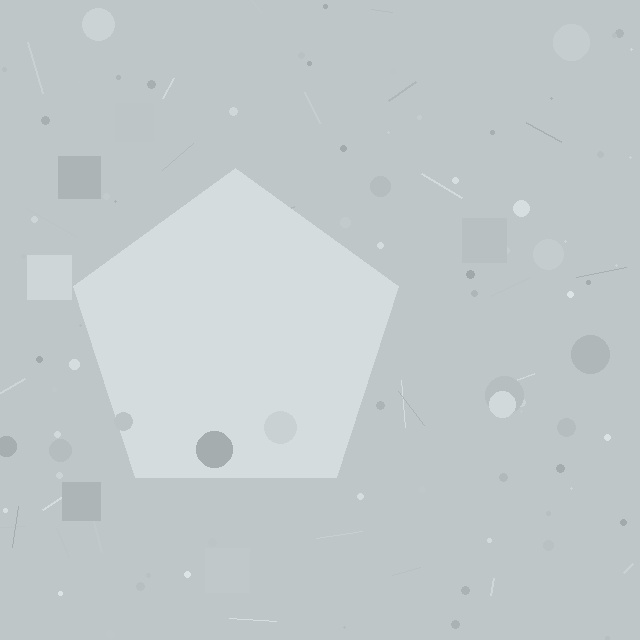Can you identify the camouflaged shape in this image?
The camouflaged shape is a pentagon.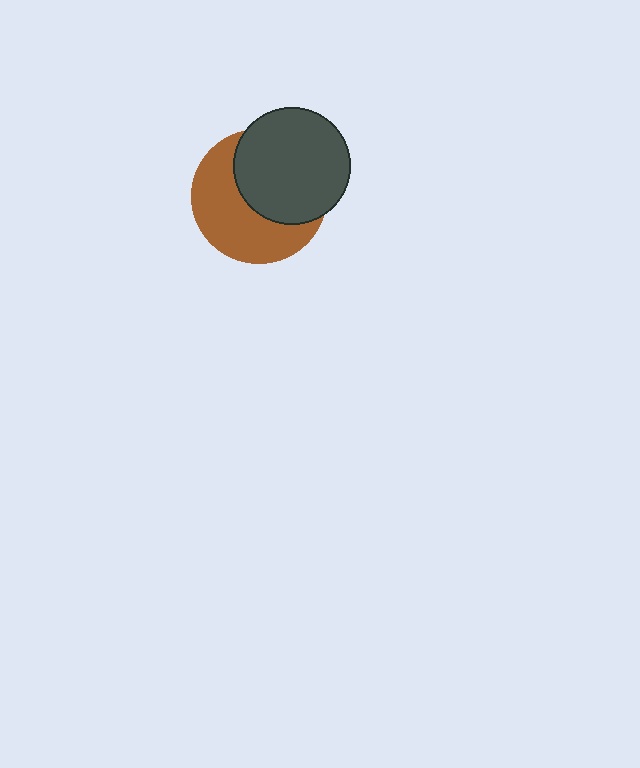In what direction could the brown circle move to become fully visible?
The brown circle could move toward the lower-left. That would shift it out from behind the dark gray circle entirely.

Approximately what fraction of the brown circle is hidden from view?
Roughly 48% of the brown circle is hidden behind the dark gray circle.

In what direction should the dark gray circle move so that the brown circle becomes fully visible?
The dark gray circle should move toward the upper-right. That is the shortest direction to clear the overlap and leave the brown circle fully visible.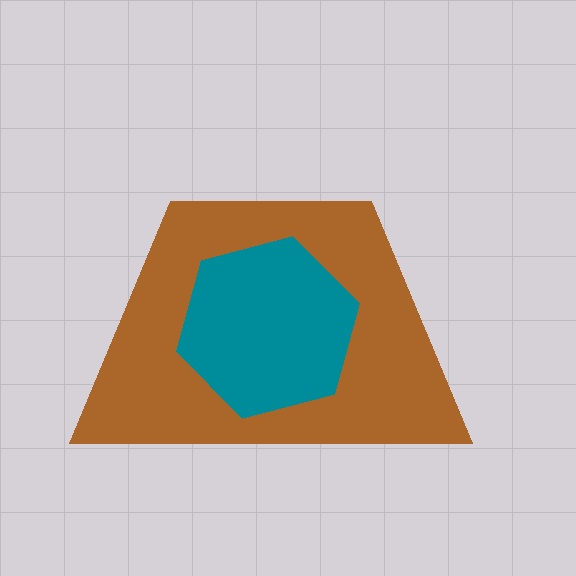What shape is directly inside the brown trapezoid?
The teal hexagon.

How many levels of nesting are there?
2.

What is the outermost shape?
The brown trapezoid.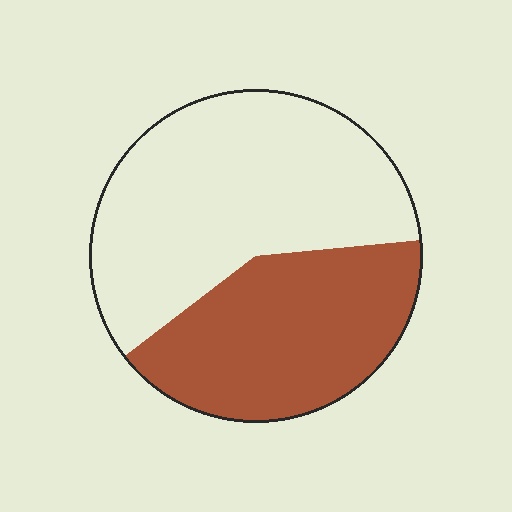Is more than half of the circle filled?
No.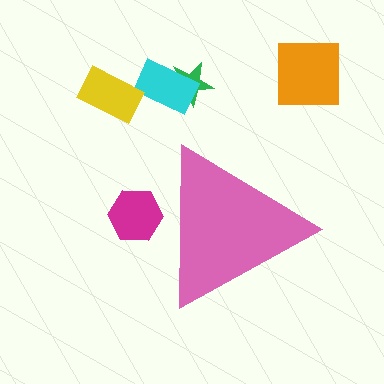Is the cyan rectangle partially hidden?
No, the cyan rectangle is fully visible.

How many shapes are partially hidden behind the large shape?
1 shape is partially hidden.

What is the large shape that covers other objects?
A pink triangle.